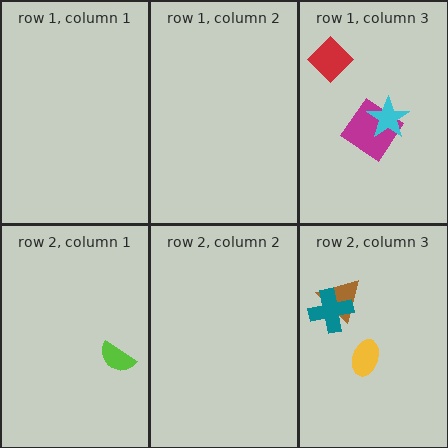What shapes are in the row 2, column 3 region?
The yellow ellipse, the brown triangle, the teal cross.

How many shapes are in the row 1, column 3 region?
3.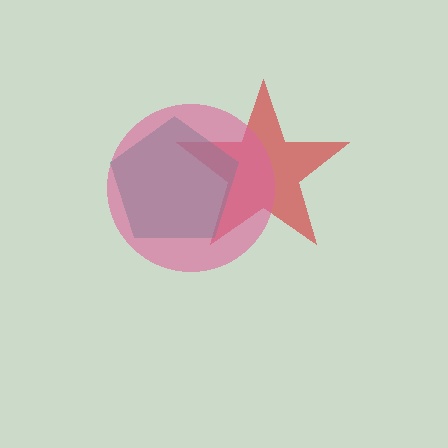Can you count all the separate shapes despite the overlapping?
Yes, there are 3 separate shapes.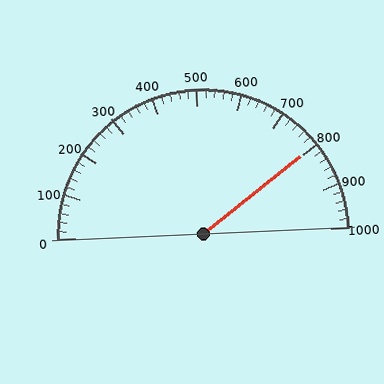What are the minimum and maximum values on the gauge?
The gauge ranges from 0 to 1000.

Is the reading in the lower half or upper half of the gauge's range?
The reading is in the upper half of the range (0 to 1000).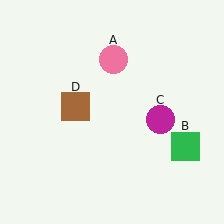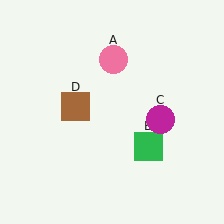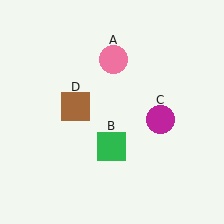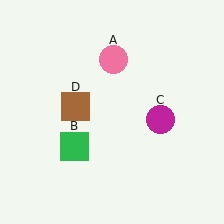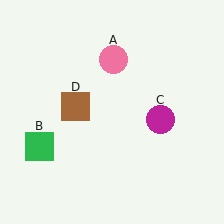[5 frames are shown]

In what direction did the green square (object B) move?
The green square (object B) moved left.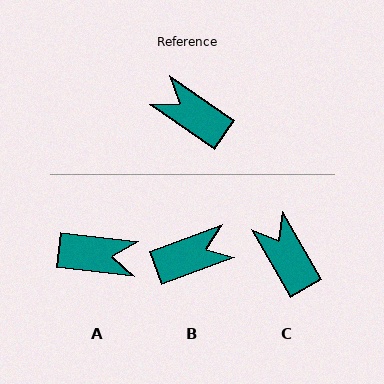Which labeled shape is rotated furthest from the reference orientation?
A, about 152 degrees away.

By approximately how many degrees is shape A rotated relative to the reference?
Approximately 152 degrees clockwise.